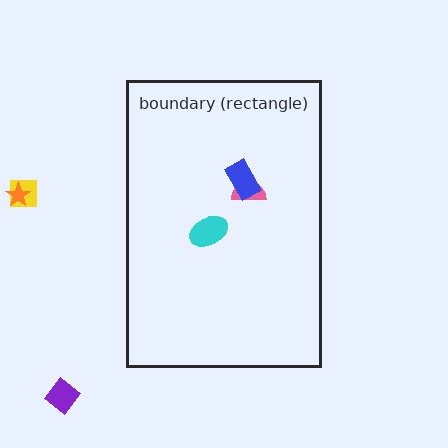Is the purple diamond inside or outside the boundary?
Outside.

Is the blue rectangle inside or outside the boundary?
Inside.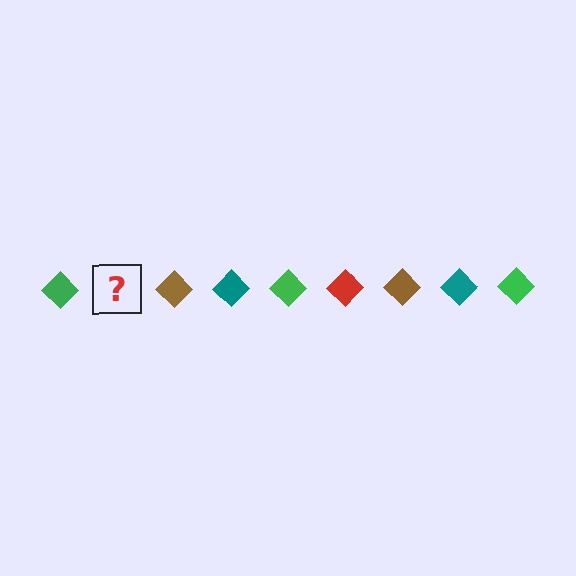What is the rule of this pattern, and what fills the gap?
The rule is that the pattern cycles through green, red, brown, teal diamonds. The gap should be filled with a red diamond.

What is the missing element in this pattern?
The missing element is a red diamond.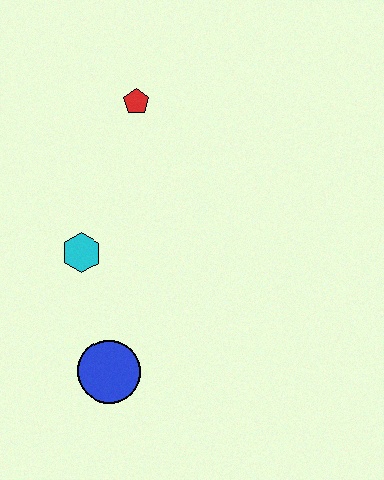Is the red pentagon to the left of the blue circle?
No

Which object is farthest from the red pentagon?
The blue circle is farthest from the red pentagon.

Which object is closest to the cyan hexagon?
The blue circle is closest to the cyan hexagon.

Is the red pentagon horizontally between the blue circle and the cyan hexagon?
No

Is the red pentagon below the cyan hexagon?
No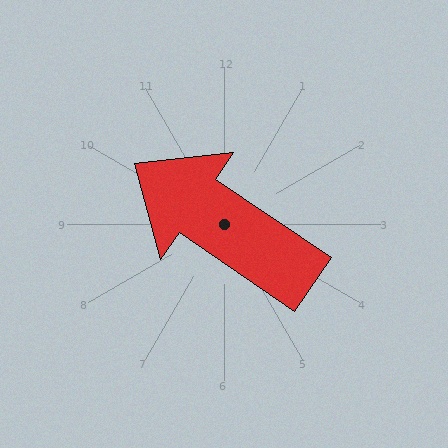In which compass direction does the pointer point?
Northwest.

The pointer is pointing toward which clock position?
Roughly 10 o'clock.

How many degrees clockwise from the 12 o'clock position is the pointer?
Approximately 304 degrees.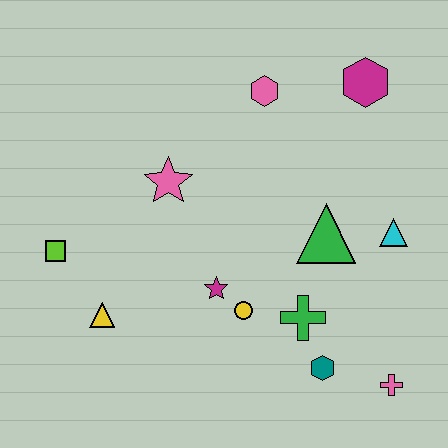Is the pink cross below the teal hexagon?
Yes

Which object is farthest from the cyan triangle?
The lime square is farthest from the cyan triangle.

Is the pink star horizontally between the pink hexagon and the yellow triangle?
Yes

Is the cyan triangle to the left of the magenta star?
No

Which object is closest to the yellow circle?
The magenta star is closest to the yellow circle.